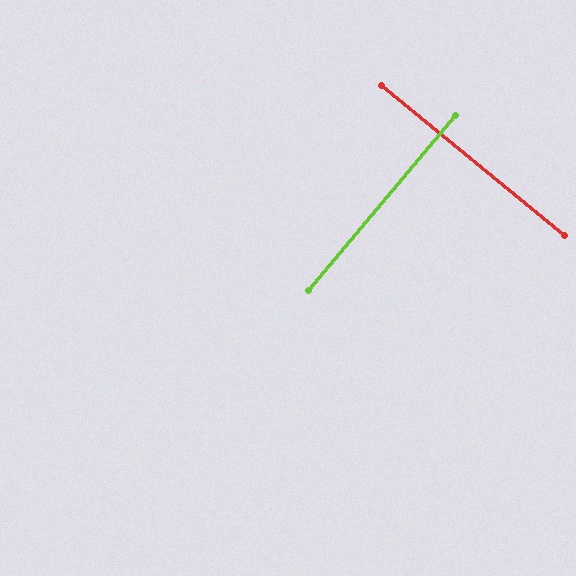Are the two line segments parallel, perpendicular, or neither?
Perpendicular — they meet at approximately 89°.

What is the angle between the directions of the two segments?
Approximately 89 degrees.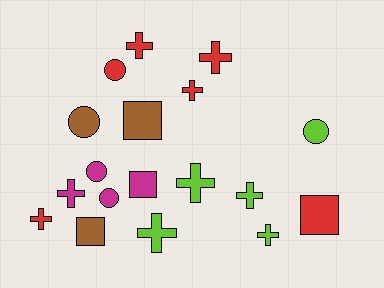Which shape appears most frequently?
Cross, with 9 objects.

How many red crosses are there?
There are 4 red crosses.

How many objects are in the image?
There are 18 objects.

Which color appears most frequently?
Red, with 6 objects.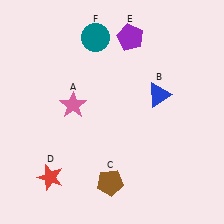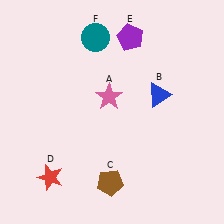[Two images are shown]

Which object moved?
The pink star (A) moved right.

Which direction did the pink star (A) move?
The pink star (A) moved right.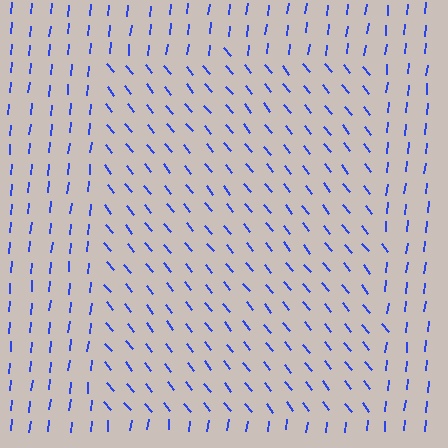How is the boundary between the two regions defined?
The boundary is defined purely by a change in line orientation (approximately 45 degrees difference). All lines are the same color and thickness.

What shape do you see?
I see a rectangle.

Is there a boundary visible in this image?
Yes, there is a texture boundary formed by a change in line orientation.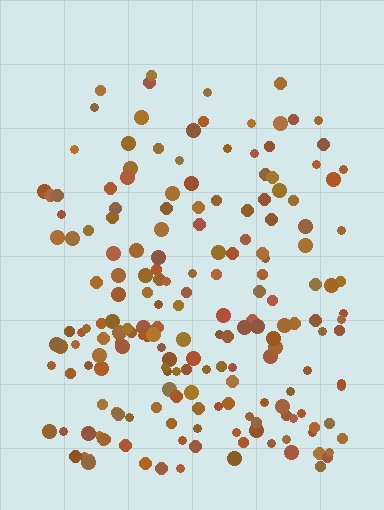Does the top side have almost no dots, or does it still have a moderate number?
Still a moderate number, just noticeably fewer than the bottom.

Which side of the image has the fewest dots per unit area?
The top.